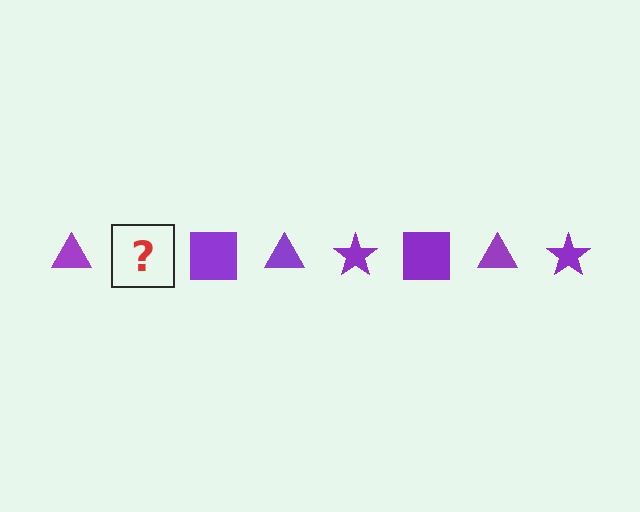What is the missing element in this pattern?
The missing element is a purple star.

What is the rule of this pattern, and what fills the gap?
The rule is that the pattern cycles through triangle, star, square shapes in purple. The gap should be filled with a purple star.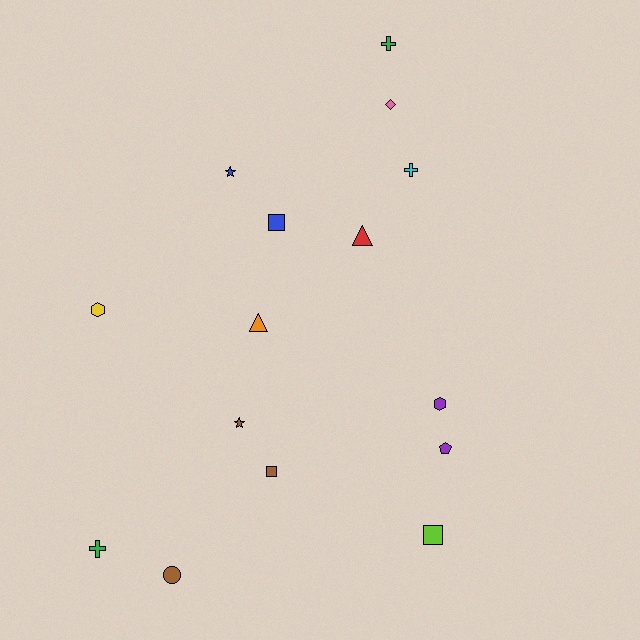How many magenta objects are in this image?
There are no magenta objects.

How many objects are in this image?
There are 15 objects.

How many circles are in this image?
There is 1 circle.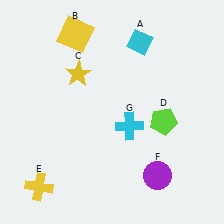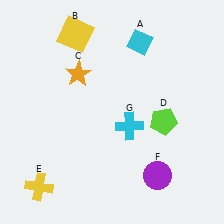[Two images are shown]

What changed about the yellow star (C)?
In Image 1, C is yellow. In Image 2, it changed to orange.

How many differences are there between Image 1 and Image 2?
There is 1 difference between the two images.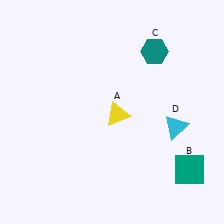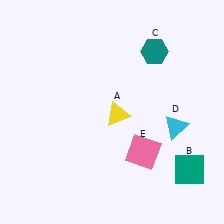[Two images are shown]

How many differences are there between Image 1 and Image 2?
There is 1 difference between the two images.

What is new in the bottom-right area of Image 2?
A pink square (E) was added in the bottom-right area of Image 2.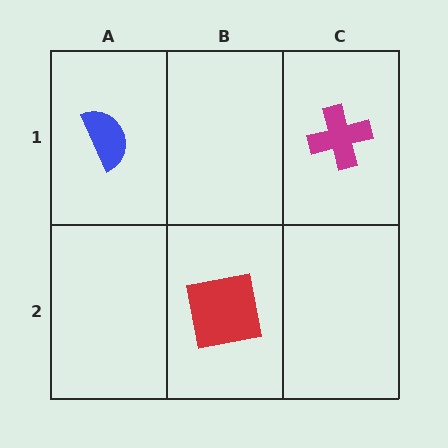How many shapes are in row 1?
2 shapes.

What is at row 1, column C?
A magenta cross.